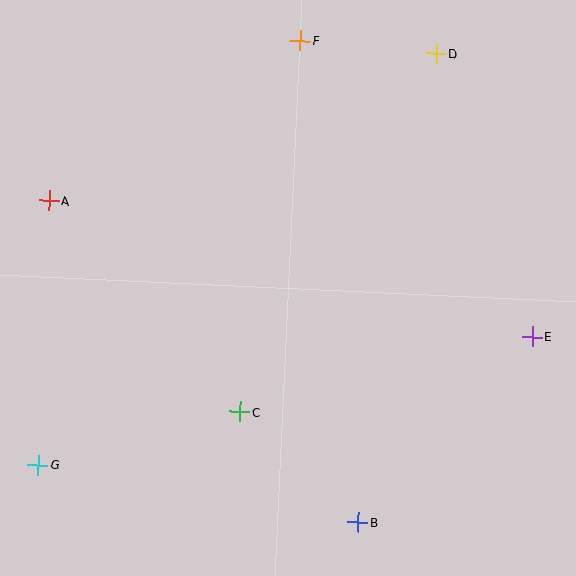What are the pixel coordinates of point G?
Point G is at (38, 465).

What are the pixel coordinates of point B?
Point B is at (358, 522).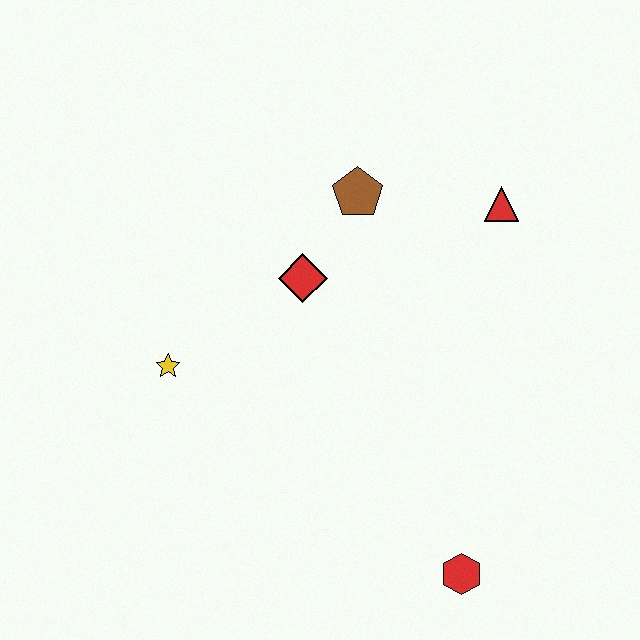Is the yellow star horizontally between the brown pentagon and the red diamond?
No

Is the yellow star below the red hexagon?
No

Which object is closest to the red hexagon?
The red diamond is closest to the red hexagon.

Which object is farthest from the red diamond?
The red hexagon is farthest from the red diamond.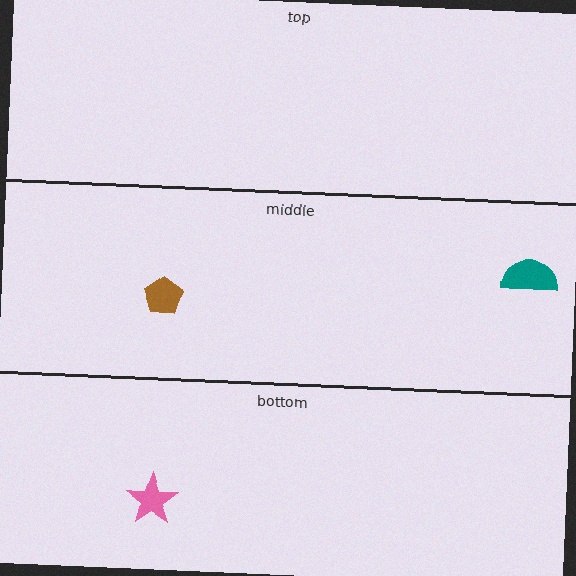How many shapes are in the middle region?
2.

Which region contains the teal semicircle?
The middle region.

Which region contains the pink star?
The bottom region.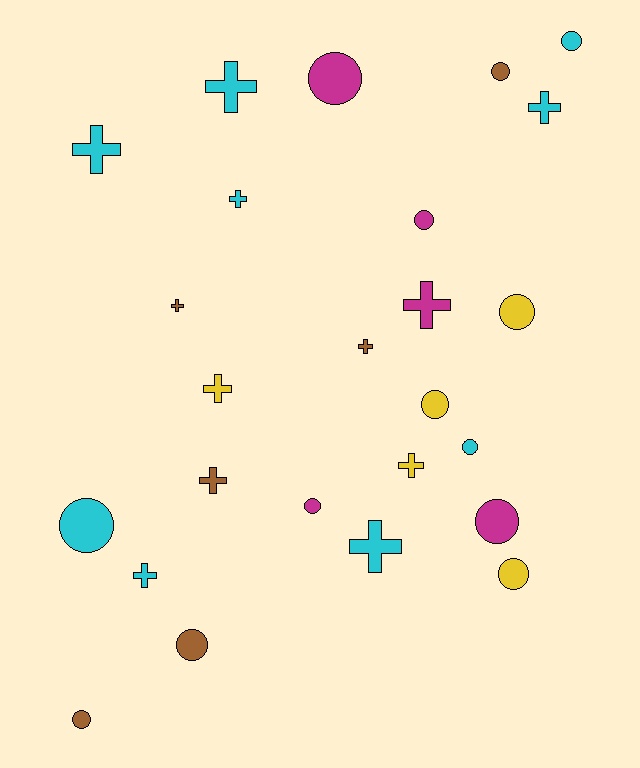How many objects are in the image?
There are 25 objects.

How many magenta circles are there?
There are 4 magenta circles.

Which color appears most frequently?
Cyan, with 9 objects.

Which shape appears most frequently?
Circle, with 13 objects.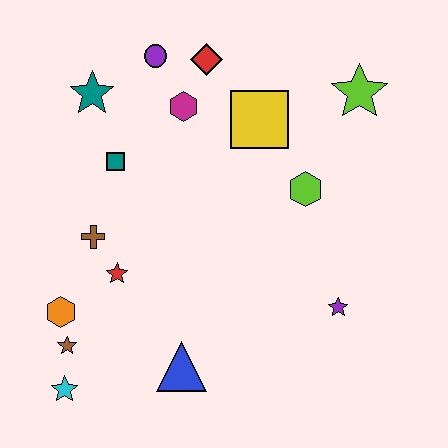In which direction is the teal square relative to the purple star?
The teal square is to the left of the purple star.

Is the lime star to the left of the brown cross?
No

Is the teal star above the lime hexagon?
Yes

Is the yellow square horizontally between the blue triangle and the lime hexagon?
Yes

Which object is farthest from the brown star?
The lime star is farthest from the brown star.